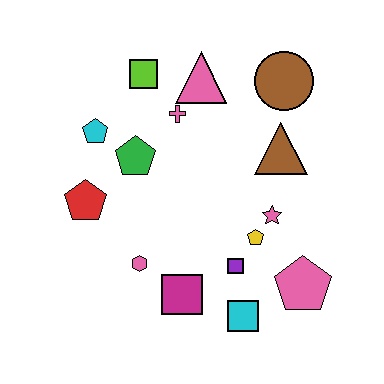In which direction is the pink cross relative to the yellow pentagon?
The pink cross is above the yellow pentagon.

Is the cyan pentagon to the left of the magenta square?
Yes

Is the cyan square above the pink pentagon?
No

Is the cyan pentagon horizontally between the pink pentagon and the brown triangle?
No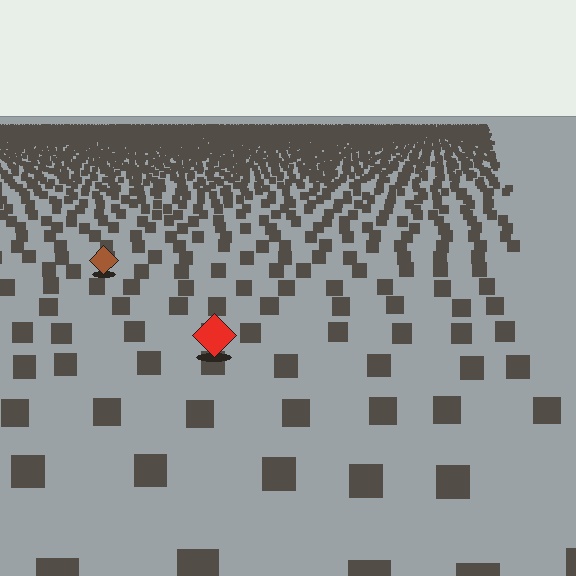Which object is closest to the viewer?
The red diamond is closest. The texture marks near it are larger and more spread out.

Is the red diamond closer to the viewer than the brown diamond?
Yes. The red diamond is closer — you can tell from the texture gradient: the ground texture is coarser near it.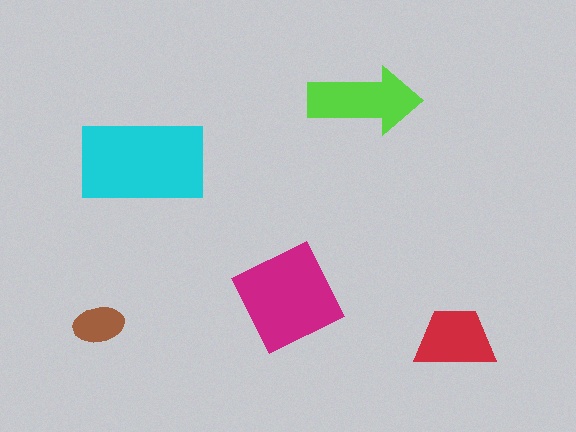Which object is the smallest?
The brown ellipse.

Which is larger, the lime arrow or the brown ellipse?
The lime arrow.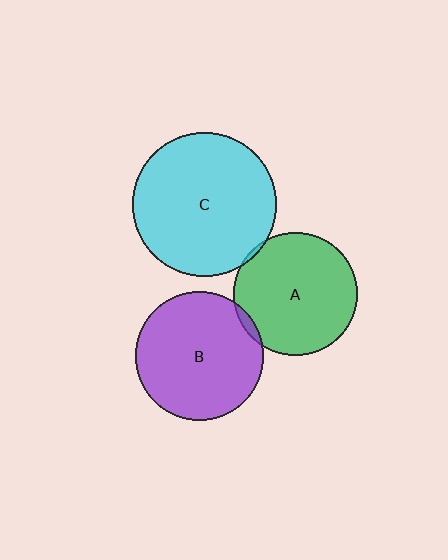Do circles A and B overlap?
Yes.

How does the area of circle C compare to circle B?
Approximately 1.3 times.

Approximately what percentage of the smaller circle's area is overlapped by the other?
Approximately 5%.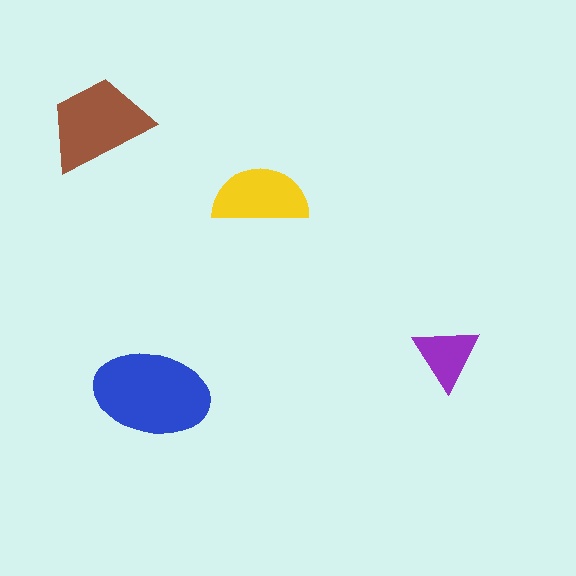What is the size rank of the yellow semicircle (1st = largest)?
3rd.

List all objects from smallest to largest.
The purple triangle, the yellow semicircle, the brown trapezoid, the blue ellipse.